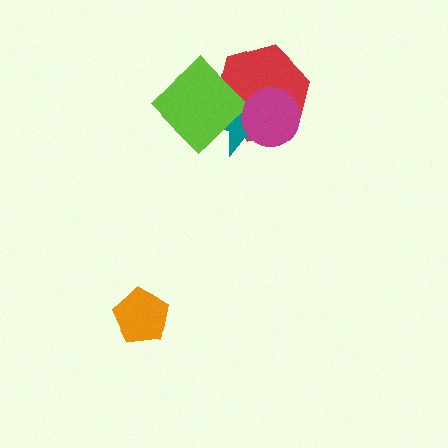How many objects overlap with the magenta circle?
2 objects overlap with the magenta circle.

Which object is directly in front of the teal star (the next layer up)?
The lime diamond is directly in front of the teal star.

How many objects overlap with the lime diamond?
2 objects overlap with the lime diamond.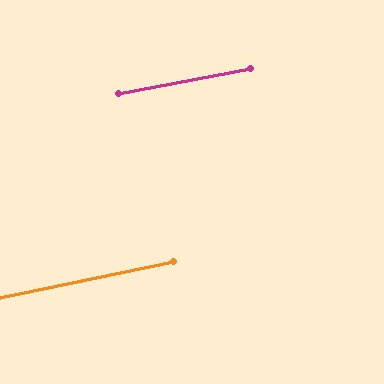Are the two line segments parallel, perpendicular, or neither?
Parallel — their directions differ by only 0.9°.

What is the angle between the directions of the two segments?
Approximately 1 degree.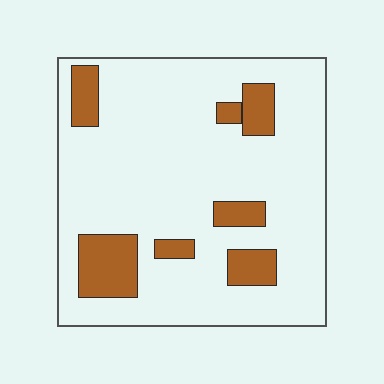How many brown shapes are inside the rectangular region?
7.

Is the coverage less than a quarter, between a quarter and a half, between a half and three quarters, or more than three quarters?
Less than a quarter.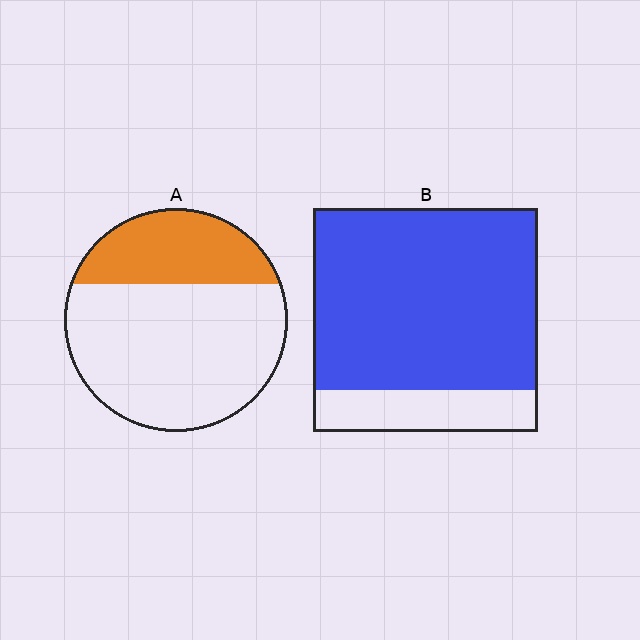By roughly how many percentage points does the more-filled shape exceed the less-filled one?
By roughly 50 percentage points (B over A).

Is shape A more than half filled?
No.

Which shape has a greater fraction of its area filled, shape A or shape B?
Shape B.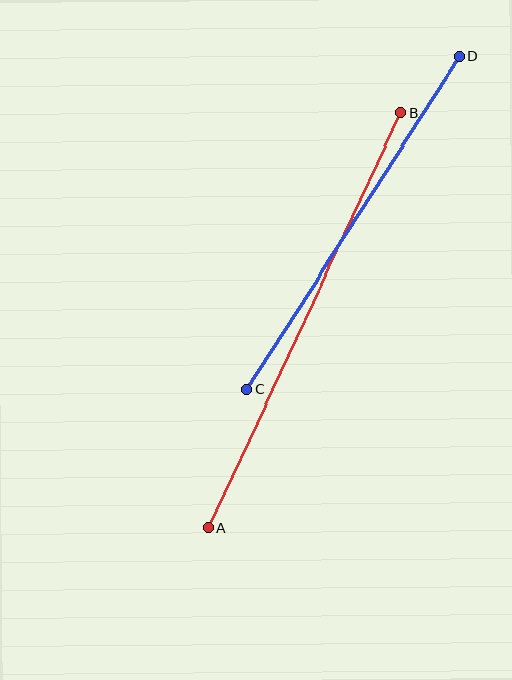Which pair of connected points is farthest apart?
Points A and B are farthest apart.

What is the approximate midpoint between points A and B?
The midpoint is at approximately (305, 321) pixels.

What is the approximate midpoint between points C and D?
The midpoint is at approximately (353, 223) pixels.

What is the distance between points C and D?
The distance is approximately 395 pixels.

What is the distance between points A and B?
The distance is approximately 458 pixels.